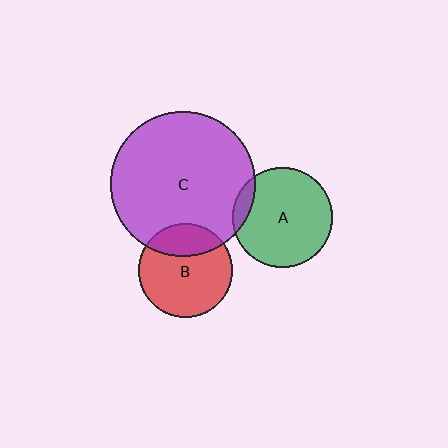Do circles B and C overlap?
Yes.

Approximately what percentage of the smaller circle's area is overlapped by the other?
Approximately 25%.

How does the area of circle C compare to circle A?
Approximately 2.1 times.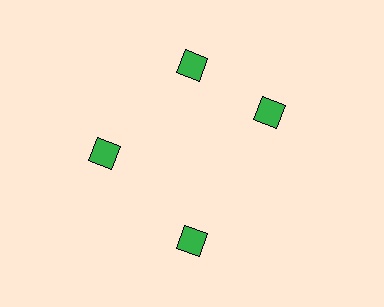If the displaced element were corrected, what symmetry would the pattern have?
It would have 4-fold rotational symmetry — the pattern would map onto itself every 90 degrees.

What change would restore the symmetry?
The symmetry would be restored by rotating it back into even spacing with its neighbors so that all 4 diamonds sit at equal angles and equal distance from the center.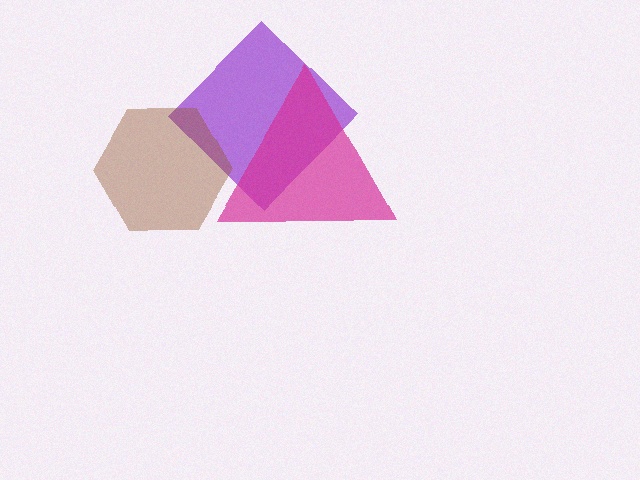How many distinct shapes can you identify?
There are 3 distinct shapes: a purple diamond, a brown hexagon, a magenta triangle.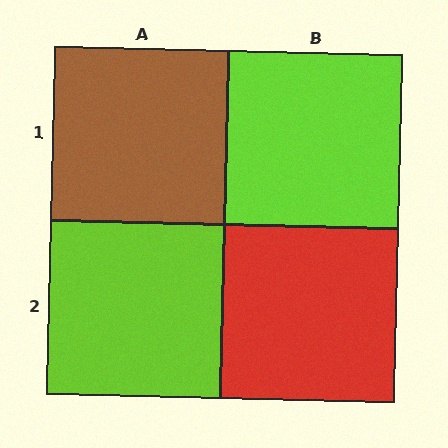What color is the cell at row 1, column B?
Lime.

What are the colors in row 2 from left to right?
Lime, red.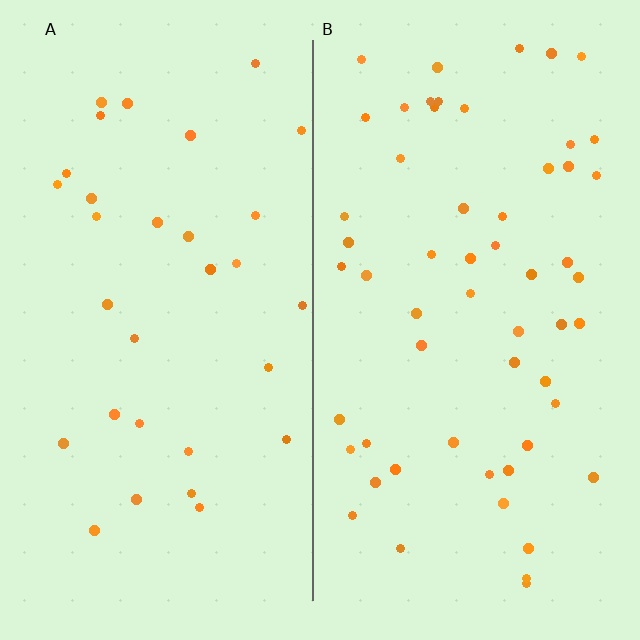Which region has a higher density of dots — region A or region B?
B (the right).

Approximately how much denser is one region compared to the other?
Approximately 1.9× — region B over region A.